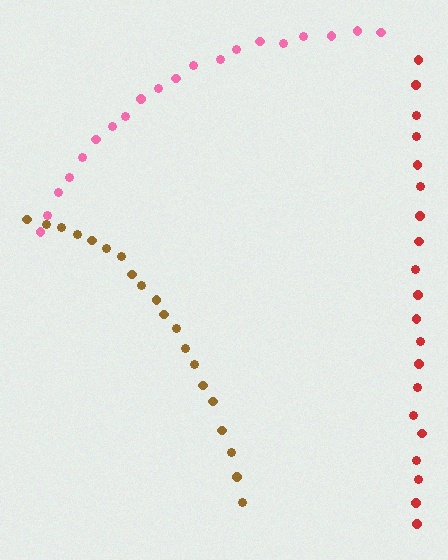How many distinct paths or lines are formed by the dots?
There are 3 distinct paths.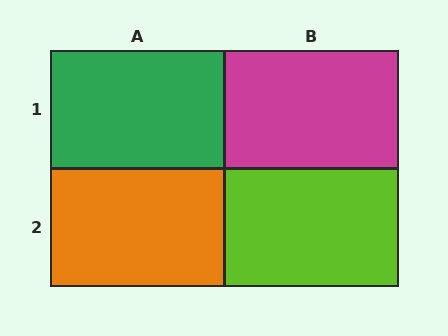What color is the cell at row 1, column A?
Green.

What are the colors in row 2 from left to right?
Orange, lime.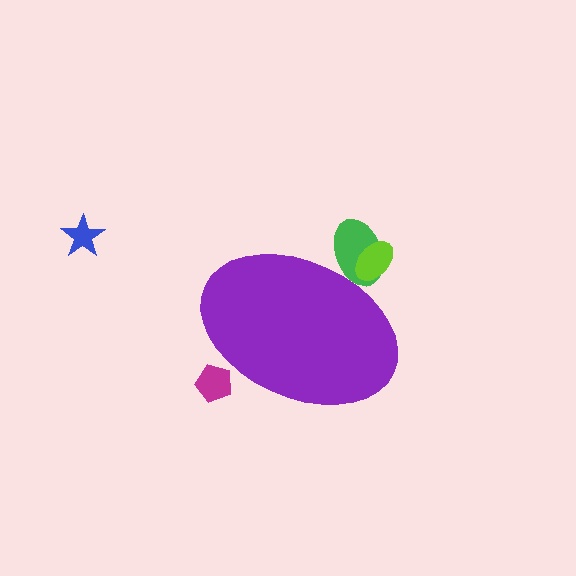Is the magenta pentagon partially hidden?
Yes, the magenta pentagon is partially hidden behind the purple ellipse.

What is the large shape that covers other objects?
A purple ellipse.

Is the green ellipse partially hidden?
Yes, the green ellipse is partially hidden behind the purple ellipse.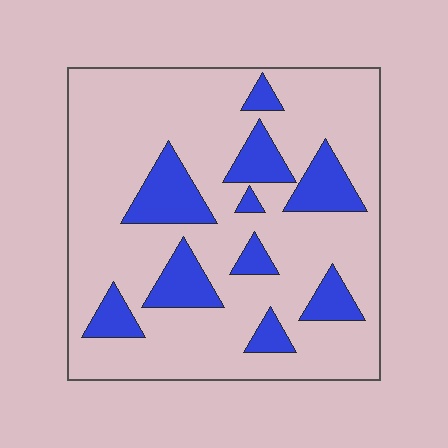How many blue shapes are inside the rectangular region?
10.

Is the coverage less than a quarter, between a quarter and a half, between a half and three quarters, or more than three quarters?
Less than a quarter.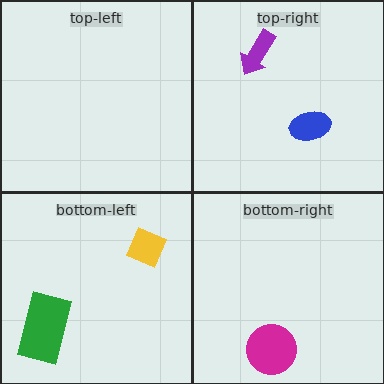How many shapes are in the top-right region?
2.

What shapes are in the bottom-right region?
The magenta circle.